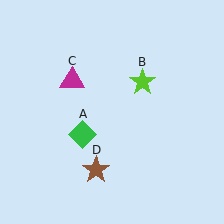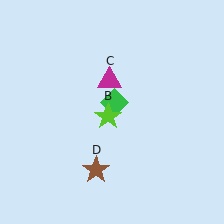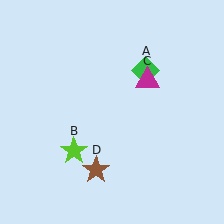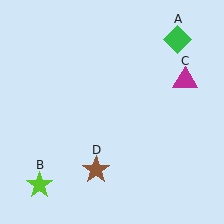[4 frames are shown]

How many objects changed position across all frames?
3 objects changed position: green diamond (object A), lime star (object B), magenta triangle (object C).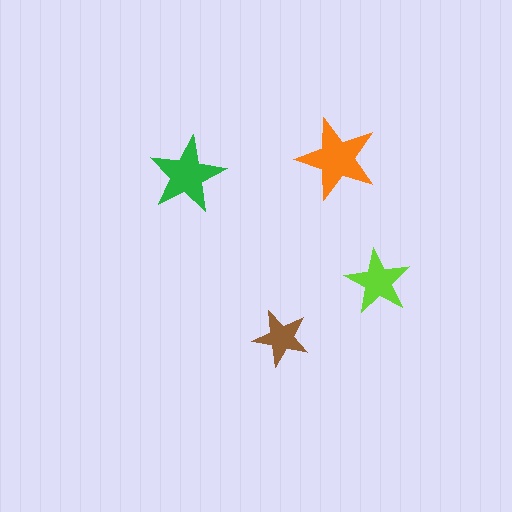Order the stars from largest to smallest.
the orange one, the green one, the lime one, the brown one.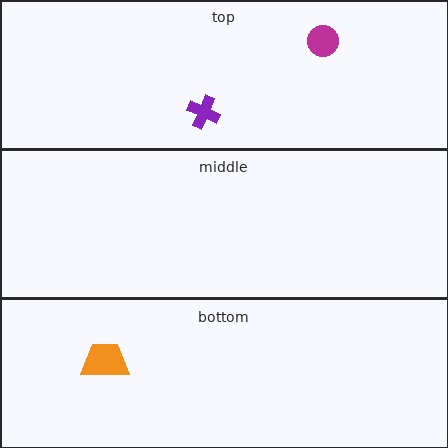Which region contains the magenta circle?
The top region.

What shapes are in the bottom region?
The orange trapezoid.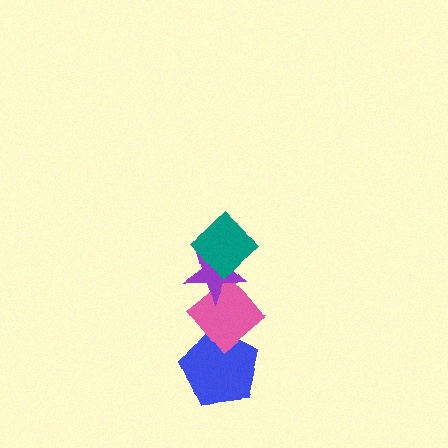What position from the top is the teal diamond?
The teal diamond is 1st from the top.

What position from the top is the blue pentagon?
The blue pentagon is 4th from the top.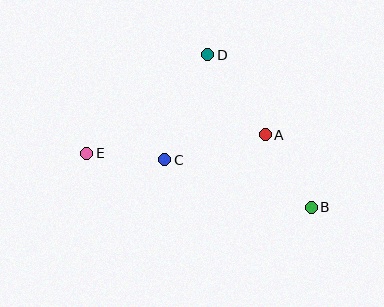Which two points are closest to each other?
Points C and E are closest to each other.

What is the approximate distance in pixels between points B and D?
The distance between B and D is approximately 184 pixels.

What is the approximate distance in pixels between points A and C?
The distance between A and C is approximately 104 pixels.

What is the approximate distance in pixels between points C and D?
The distance between C and D is approximately 113 pixels.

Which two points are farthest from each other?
Points B and E are farthest from each other.